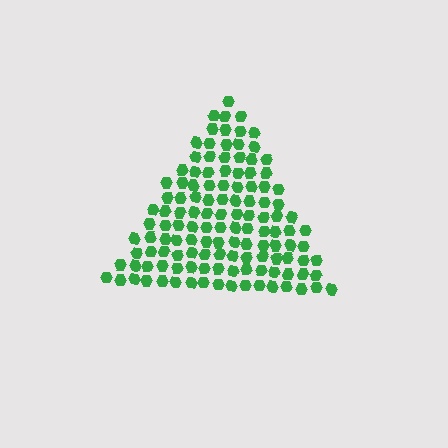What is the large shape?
The large shape is a triangle.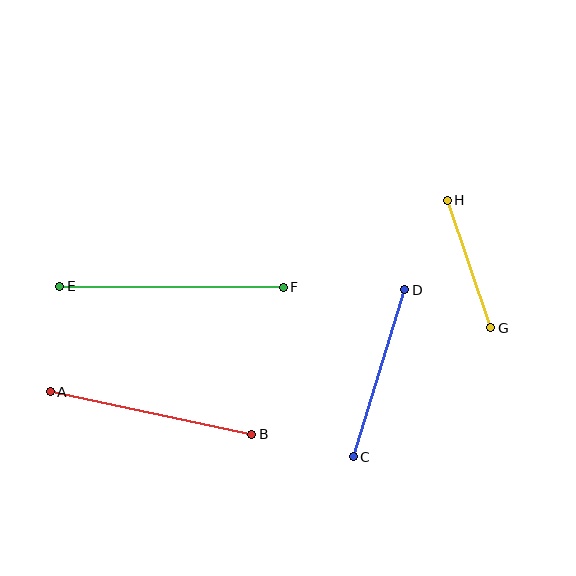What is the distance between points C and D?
The distance is approximately 175 pixels.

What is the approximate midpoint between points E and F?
The midpoint is at approximately (172, 287) pixels.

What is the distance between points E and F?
The distance is approximately 223 pixels.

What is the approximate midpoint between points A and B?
The midpoint is at approximately (151, 413) pixels.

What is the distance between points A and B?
The distance is approximately 206 pixels.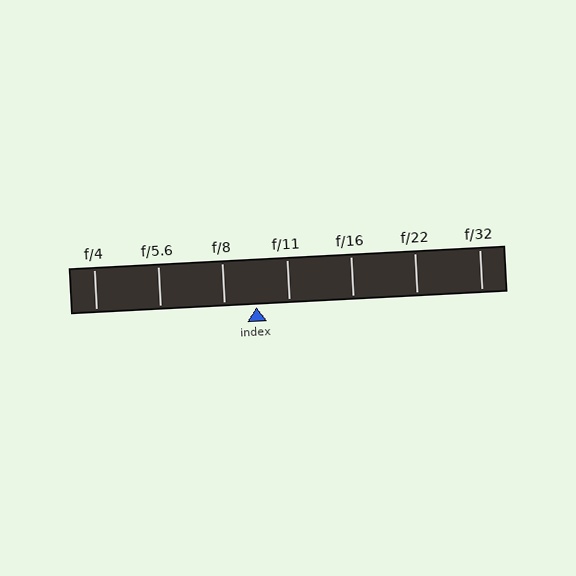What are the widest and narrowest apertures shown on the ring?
The widest aperture shown is f/4 and the narrowest is f/32.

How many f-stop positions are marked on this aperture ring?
There are 7 f-stop positions marked.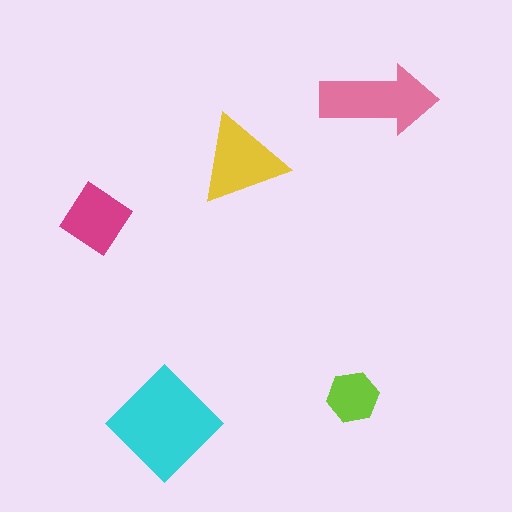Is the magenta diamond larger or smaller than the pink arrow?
Smaller.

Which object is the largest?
The cyan diamond.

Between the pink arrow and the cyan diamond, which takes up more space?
The cyan diamond.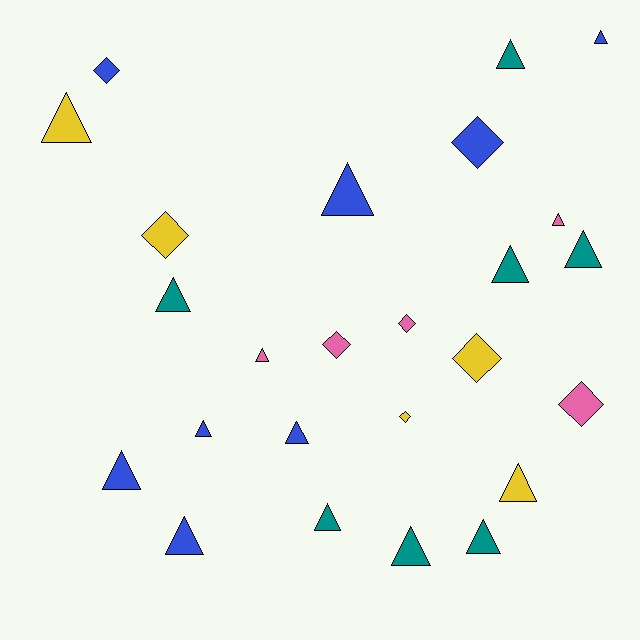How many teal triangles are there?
There are 7 teal triangles.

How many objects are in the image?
There are 25 objects.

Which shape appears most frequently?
Triangle, with 17 objects.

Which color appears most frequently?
Blue, with 8 objects.